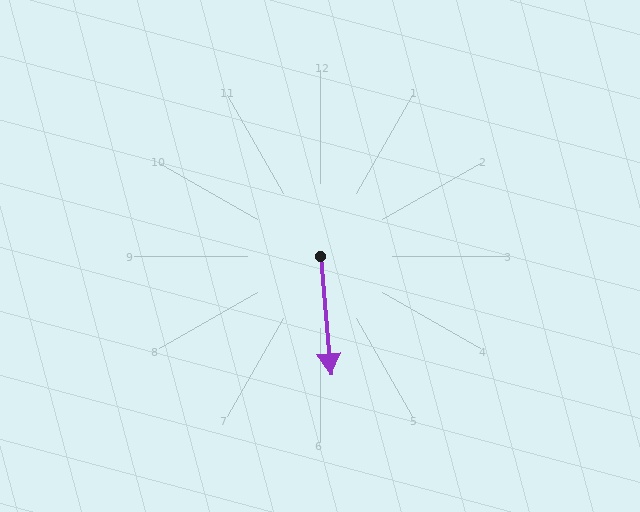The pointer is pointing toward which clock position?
Roughly 6 o'clock.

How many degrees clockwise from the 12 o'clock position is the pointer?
Approximately 175 degrees.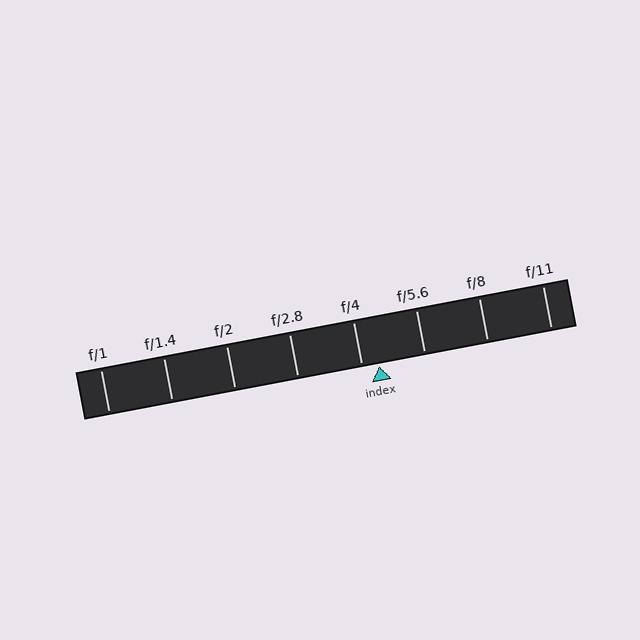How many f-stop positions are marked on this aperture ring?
There are 8 f-stop positions marked.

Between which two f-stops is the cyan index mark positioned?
The index mark is between f/4 and f/5.6.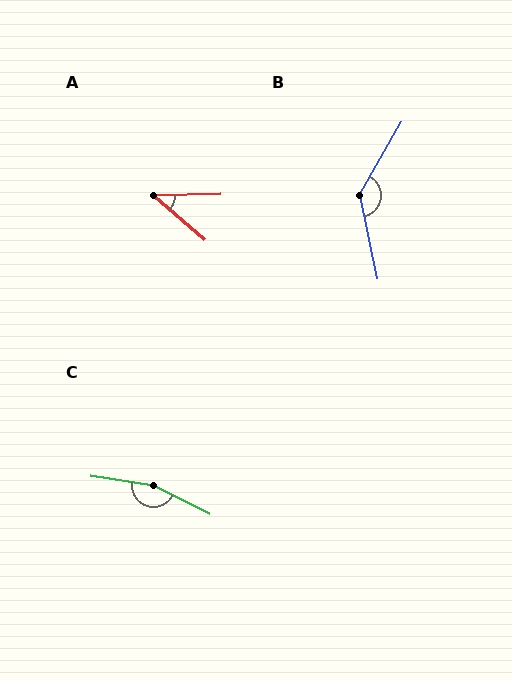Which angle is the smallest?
A, at approximately 42 degrees.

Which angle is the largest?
C, at approximately 162 degrees.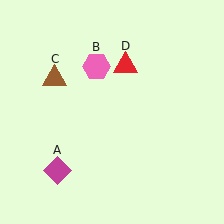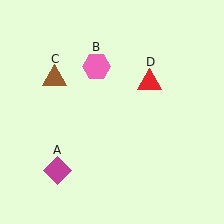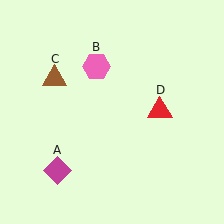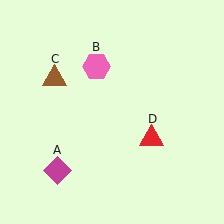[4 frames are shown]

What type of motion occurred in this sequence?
The red triangle (object D) rotated clockwise around the center of the scene.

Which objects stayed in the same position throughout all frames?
Magenta diamond (object A) and pink hexagon (object B) and brown triangle (object C) remained stationary.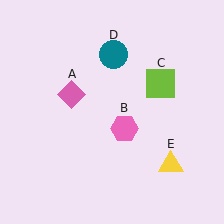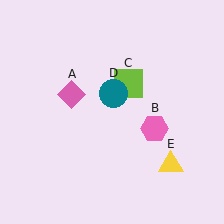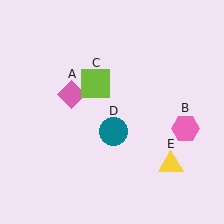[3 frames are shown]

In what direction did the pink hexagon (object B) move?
The pink hexagon (object B) moved right.